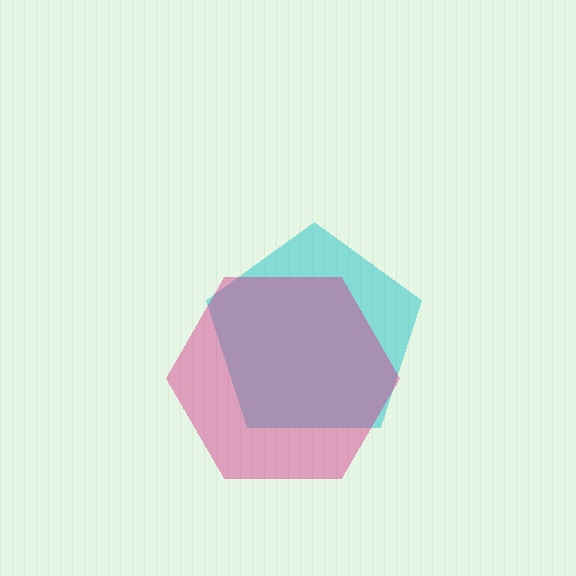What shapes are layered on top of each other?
The layered shapes are: a cyan pentagon, a magenta hexagon.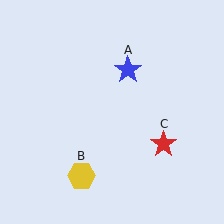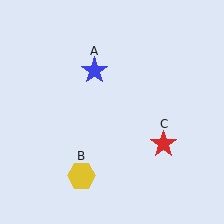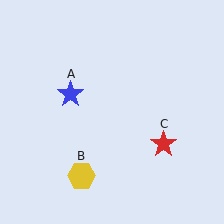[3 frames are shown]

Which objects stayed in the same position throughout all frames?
Yellow hexagon (object B) and red star (object C) remained stationary.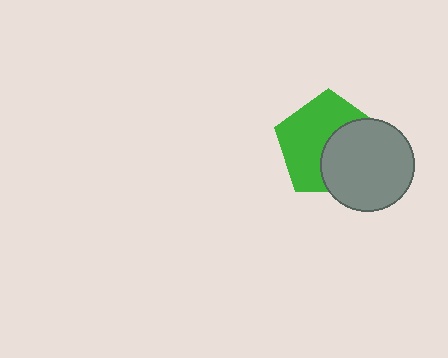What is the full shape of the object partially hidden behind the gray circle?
The partially hidden object is a green pentagon.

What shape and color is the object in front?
The object in front is a gray circle.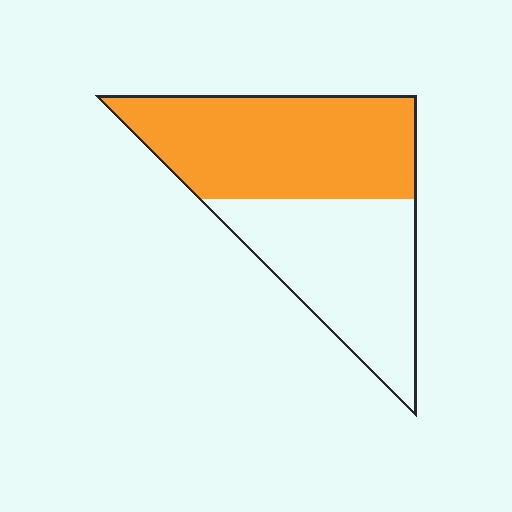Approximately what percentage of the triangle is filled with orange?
Approximately 55%.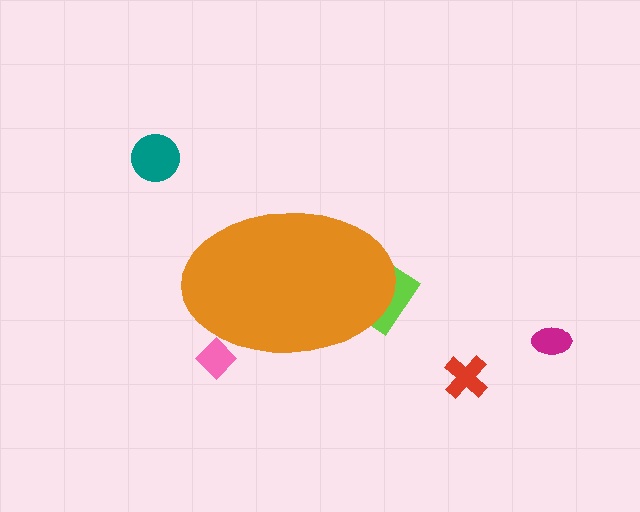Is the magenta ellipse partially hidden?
No, the magenta ellipse is fully visible.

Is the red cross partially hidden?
No, the red cross is fully visible.